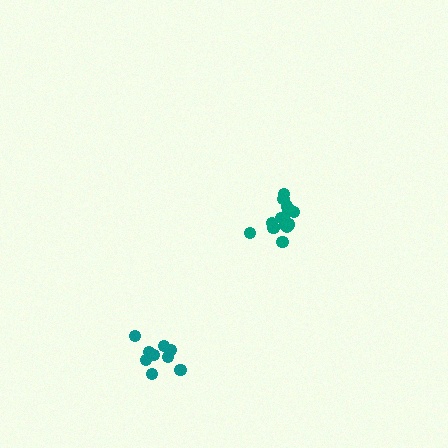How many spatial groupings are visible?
There are 2 spatial groupings.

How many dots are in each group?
Group 1: 14 dots, Group 2: 9 dots (23 total).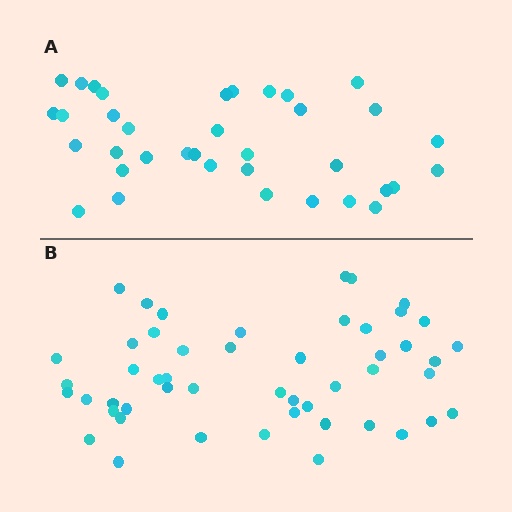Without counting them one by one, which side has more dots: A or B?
Region B (the bottom region) has more dots.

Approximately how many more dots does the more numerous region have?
Region B has approximately 15 more dots than region A.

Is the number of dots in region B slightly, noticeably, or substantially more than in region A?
Region B has noticeably more, but not dramatically so. The ratio is roughly 1.4 to 1.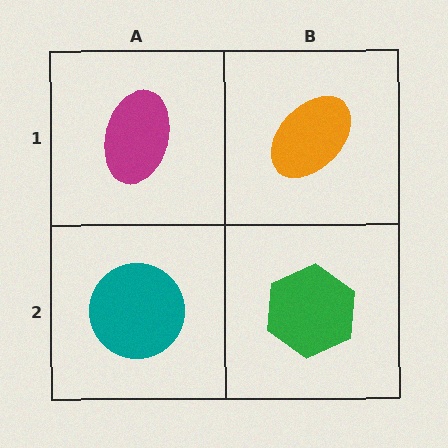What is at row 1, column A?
A magenta ellipse.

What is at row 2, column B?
A green hexagon.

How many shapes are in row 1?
2 shapes.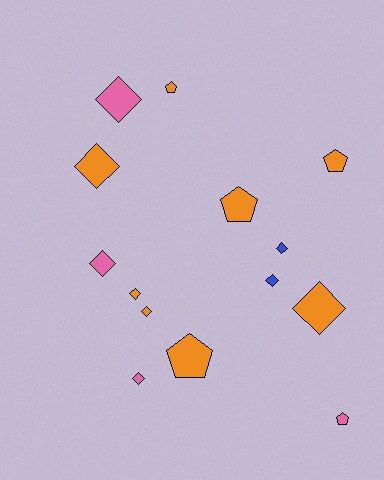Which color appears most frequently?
Orange, with 8 objects.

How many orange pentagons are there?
There are 4 orange pentagons.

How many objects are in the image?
There are 14 objects.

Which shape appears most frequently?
Diamond, with 9 objects.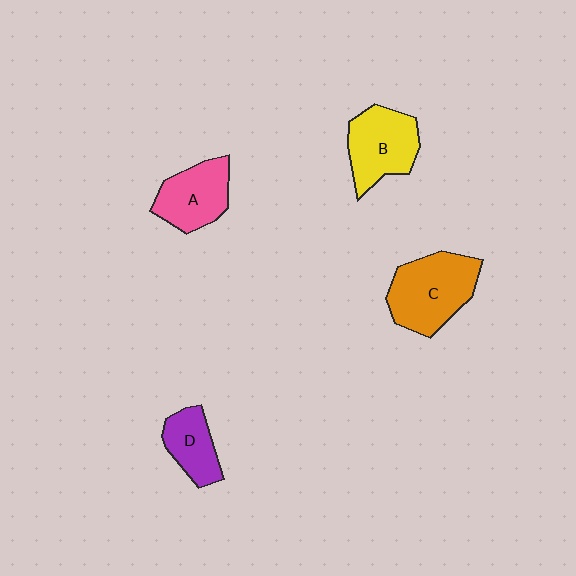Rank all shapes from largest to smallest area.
From largest to smallest: C (orange), B (yellow), A (pink), D (purple).